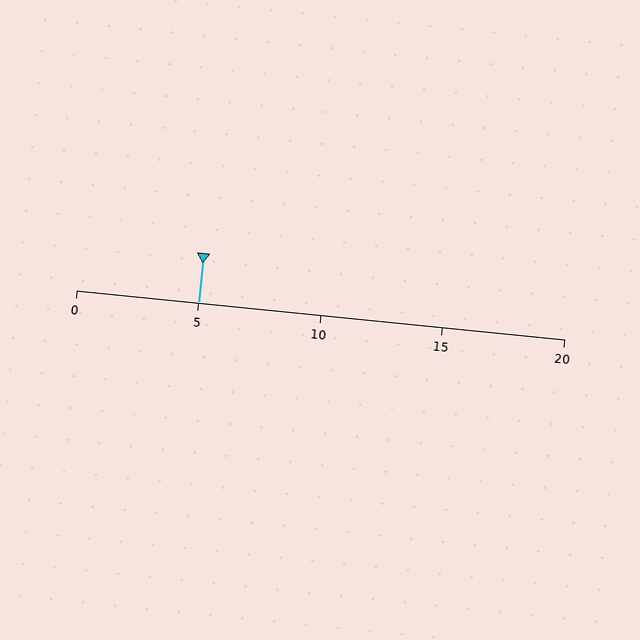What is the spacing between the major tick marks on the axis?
The major ticks are spaced 5 apart.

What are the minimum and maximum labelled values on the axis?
The axis runs from 0 to 20.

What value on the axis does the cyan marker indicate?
The marker indicates approximately 5.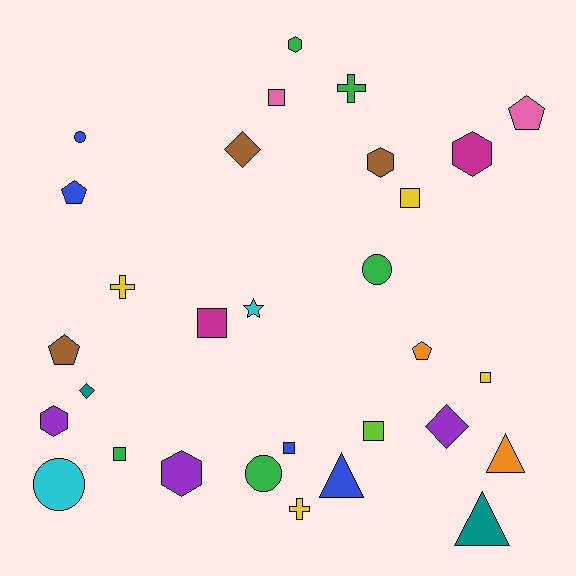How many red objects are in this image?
There are no red objects.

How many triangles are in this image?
There are 3 triangles.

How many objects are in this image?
There are 30 objects.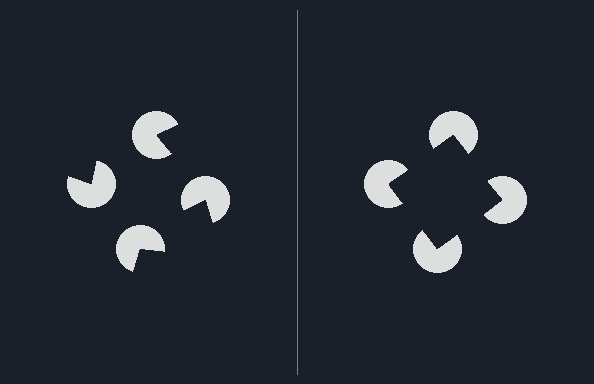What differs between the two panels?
The pac-man discs are positioned identically on both sides; only the wedge orientations differ. On the right they align to a square; on the left they are misaligned.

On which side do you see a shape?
An illusory square appears on the right side. On the left side the wedge cuts are rotated, so no coherent shape forms.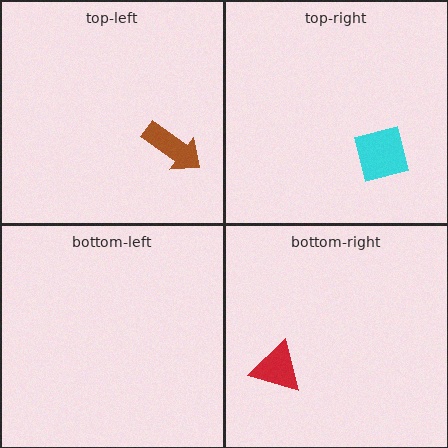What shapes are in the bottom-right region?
The red triangle.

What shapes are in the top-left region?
The brown arrow.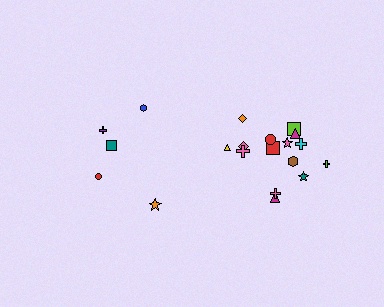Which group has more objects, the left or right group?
The right group.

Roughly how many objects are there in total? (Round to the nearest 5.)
Roughly 20 objects in total.